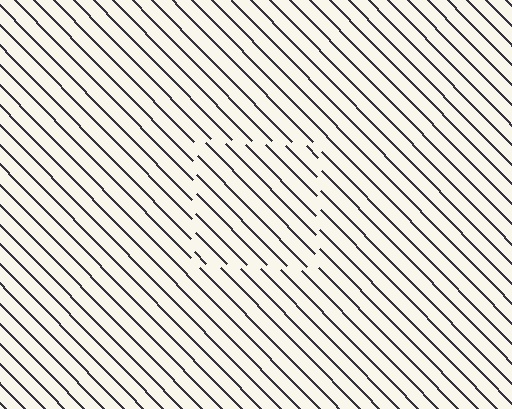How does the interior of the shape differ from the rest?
The interior of the shape contains the same grating, shifted by half a period — the contour is defined by the phase discontinuity where line-ends from the inner and outer gratings abut.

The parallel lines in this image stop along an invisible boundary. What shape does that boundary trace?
An illusory square. The interior of the shape contains the same grating, shifted by half a period — the contour is defined by the phase discontinuity where line-ends from the inner and outer gratings abut.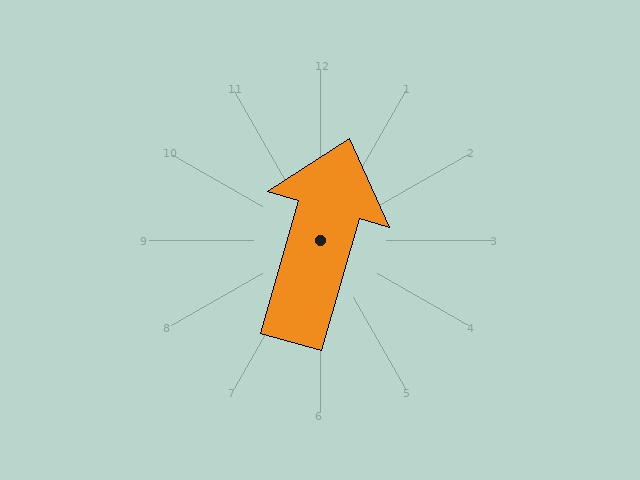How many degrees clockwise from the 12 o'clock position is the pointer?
Approximately 16 degrees.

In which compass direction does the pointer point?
North.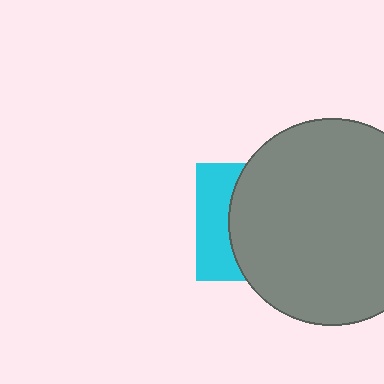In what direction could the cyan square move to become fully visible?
The cyan square could move left. That would shift it out from behind the gray circle entirely.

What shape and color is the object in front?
The object in front is a gray circle.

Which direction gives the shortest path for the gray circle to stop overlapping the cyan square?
Moving right gives the shortest separation.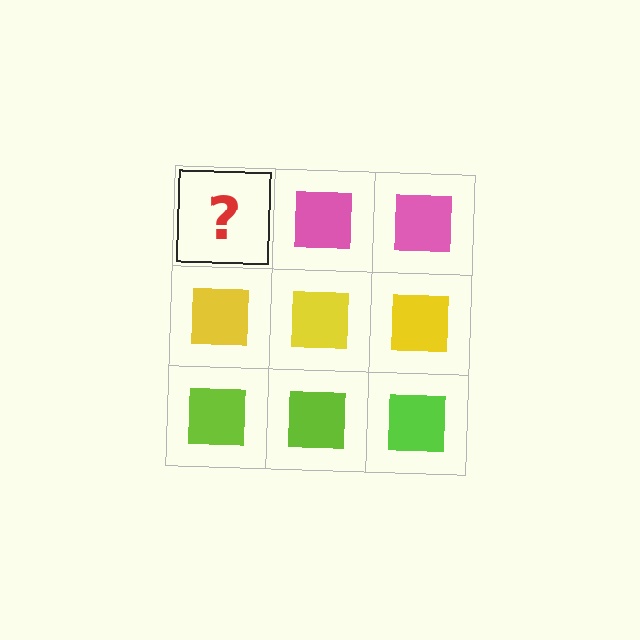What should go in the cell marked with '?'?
The missing cell should contain a pink square.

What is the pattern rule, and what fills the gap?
The rule is that each row has a consistent color. The gap should be filled with a pink square.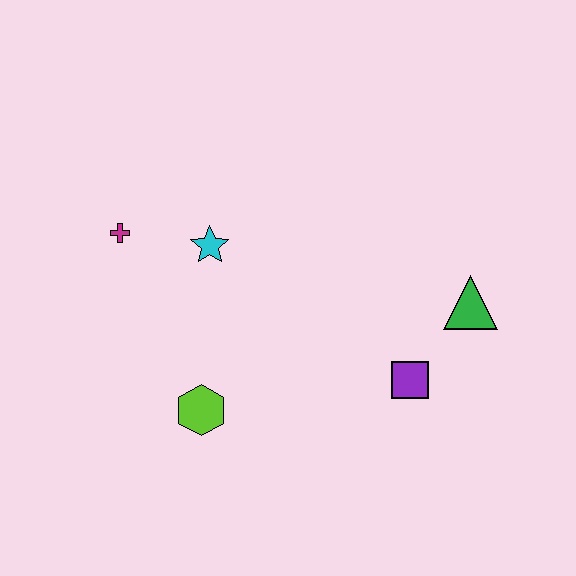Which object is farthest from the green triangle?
The magenta cross is farthest from the green triangle.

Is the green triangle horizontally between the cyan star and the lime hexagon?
No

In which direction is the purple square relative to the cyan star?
The purple square is to the right of the cyan star.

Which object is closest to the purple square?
The green triangle is closest to the purple square.